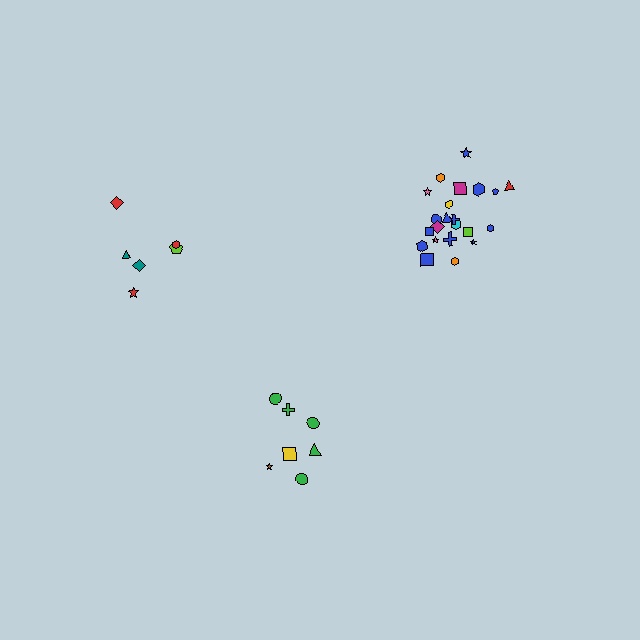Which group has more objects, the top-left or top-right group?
The top-right group.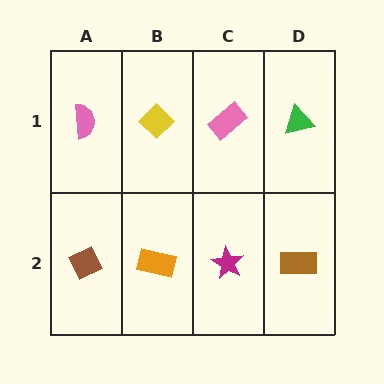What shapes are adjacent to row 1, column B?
An orange rectangle (row 2, column B), a pink semicircle (row 1, column A), a pink rectangle (row 1, column C).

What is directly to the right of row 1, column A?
A yellow diamond.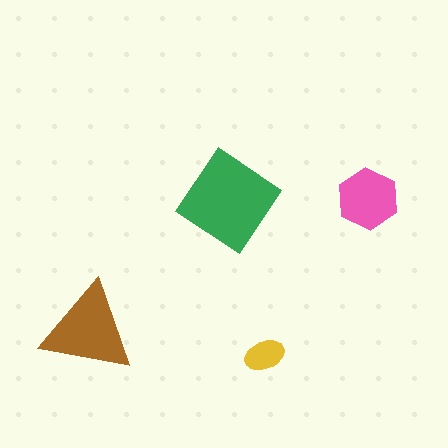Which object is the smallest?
The yellow ellipse.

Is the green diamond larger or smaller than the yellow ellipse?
Larger.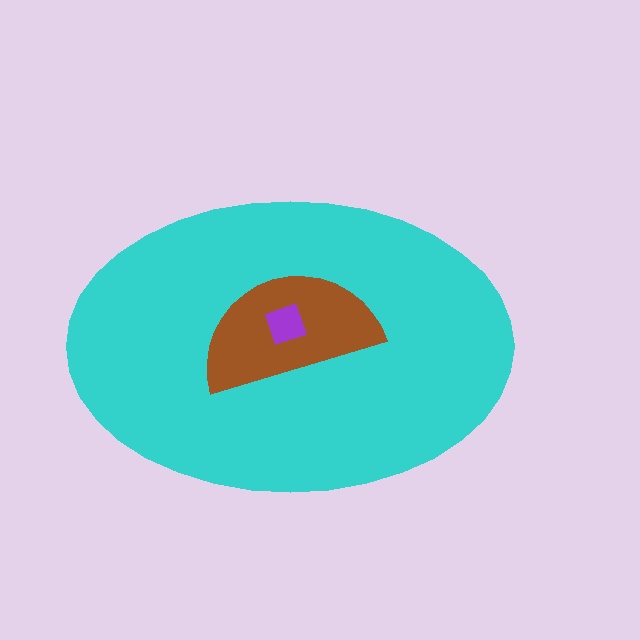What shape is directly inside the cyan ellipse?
The brown semicircle.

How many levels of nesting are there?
3.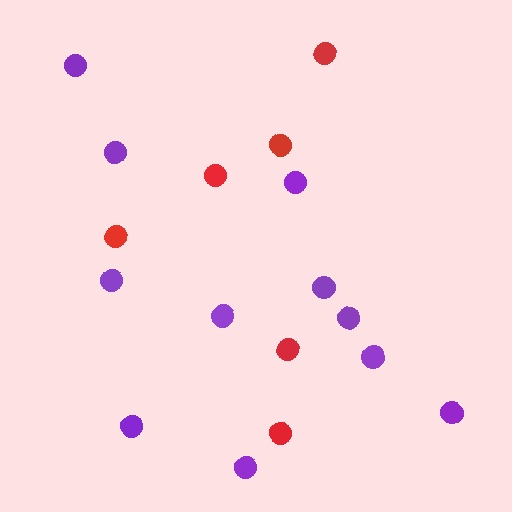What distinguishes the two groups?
There are 2 groups: one group of red circles (6) and one group of purple circles (11).